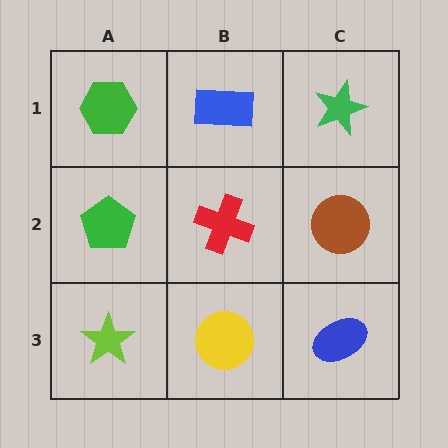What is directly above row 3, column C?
A brown circle.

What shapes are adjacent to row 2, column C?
A green star (row 1, column C), a blue ellipse (row 3, column C), a red cross (row 2, column B).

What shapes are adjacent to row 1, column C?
A brown circle (row 2, column C), a blue rectangle (row 1, column B).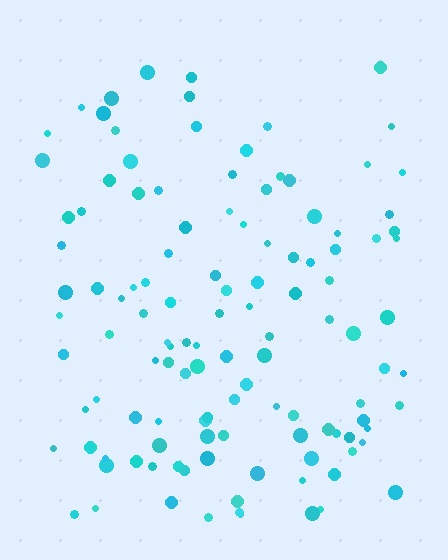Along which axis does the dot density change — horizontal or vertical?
Vertical.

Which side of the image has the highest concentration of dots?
The bottom.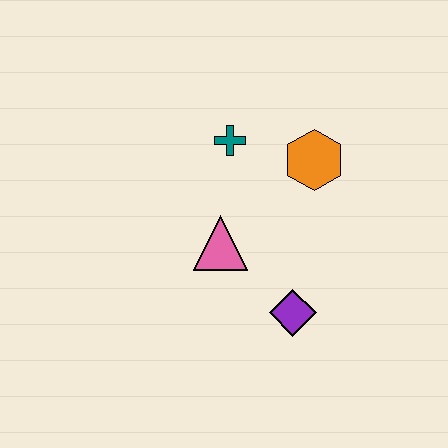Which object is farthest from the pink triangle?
The orange hexagon is farthest from the pink triangle.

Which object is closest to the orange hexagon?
The teal cross is closest to the orange hexagon.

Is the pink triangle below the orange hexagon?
Yes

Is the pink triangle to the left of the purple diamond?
Yes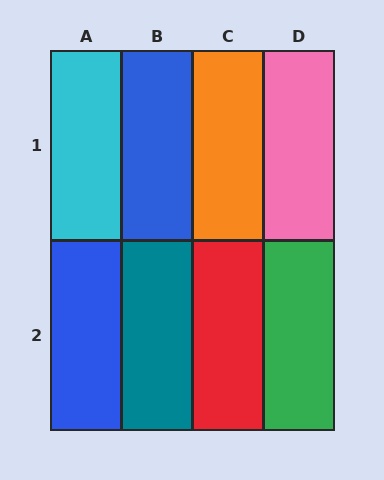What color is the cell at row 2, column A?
Blue.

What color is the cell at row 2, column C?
Red.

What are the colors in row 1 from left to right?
Cyan, blue, orange, pink.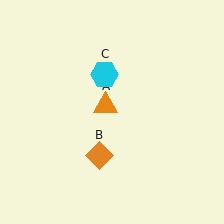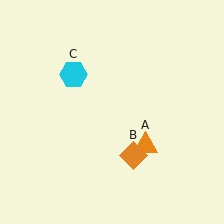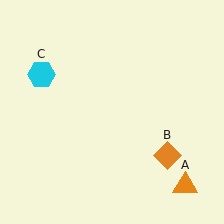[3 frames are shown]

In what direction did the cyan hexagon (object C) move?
The cyan hexagon (object C) moved left.